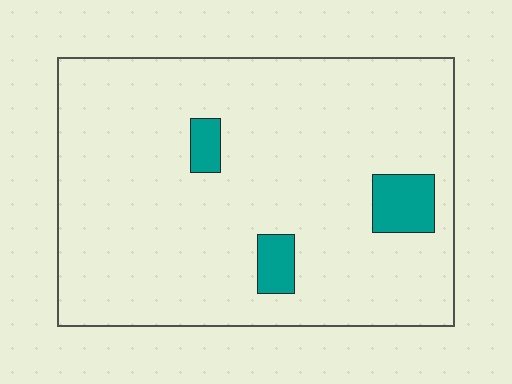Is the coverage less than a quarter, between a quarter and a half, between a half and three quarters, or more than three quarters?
Less than a quarter.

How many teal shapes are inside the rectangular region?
3.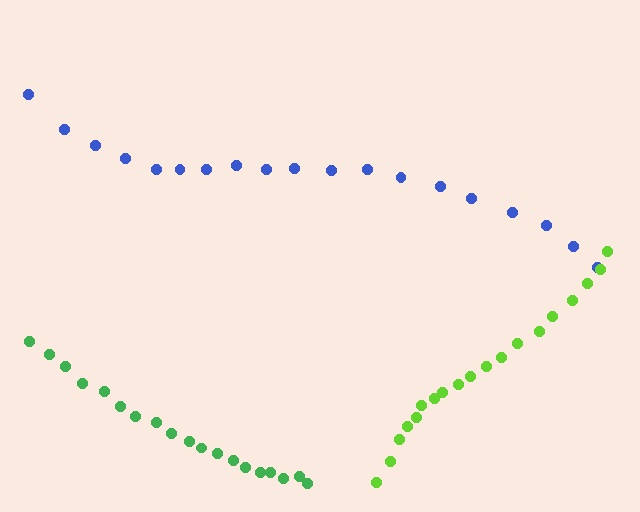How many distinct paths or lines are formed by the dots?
There are 3 distinct paths.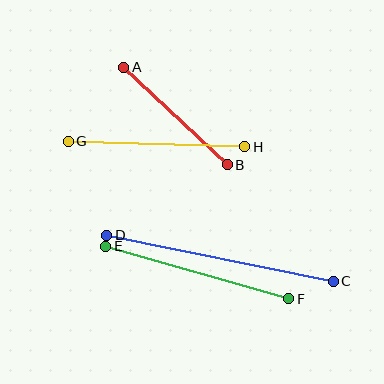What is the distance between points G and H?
The distance is approximately 177 pixels.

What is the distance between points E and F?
The distance is approximately 191 pixels.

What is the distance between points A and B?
The distance is approximately 142 pixels.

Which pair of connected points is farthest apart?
Points C and D are farthest apart.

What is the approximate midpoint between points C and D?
The midpoint is at approximately (220, 258) pixels.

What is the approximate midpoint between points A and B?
The midpoint is at approximately (175, 116) pixels.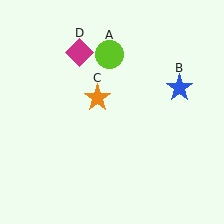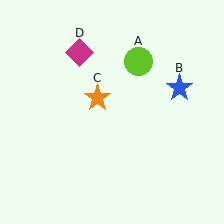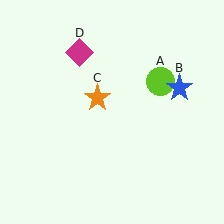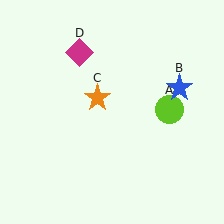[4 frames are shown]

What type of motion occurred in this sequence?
The lime circle (object A) rotated clockwise around the center of the scene.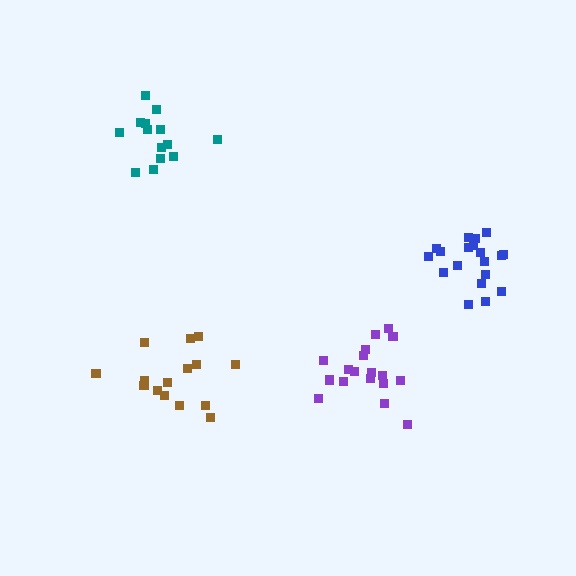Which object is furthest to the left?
The teal cluster is leftmost.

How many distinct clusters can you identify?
There are 4 distinct clusters.